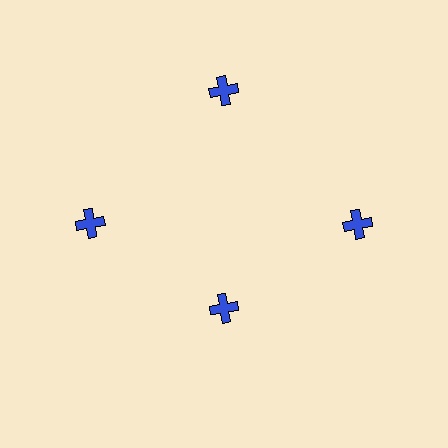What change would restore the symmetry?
The symmetry would be restored by moving it outward, back onto the ring so that all 4 crosses sit at equal angles and equal distance from the center.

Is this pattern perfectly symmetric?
No. The 4 blue crosses are arranged in a ring, but one element near the 6 o'clock position is pulled inward toward the center, breaking the 4-fold rotational symmetry.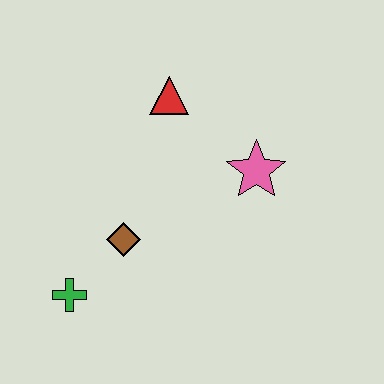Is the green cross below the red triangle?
Yes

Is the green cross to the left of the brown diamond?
Yes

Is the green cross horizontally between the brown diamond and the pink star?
No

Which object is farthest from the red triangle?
The green cross is farthest from the red triangle.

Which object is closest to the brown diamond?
The green cross is closest to the brown diamond.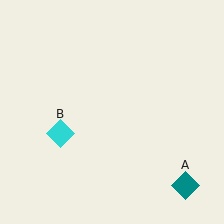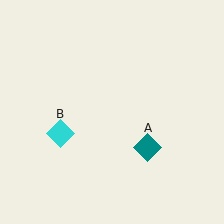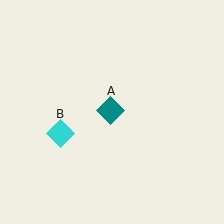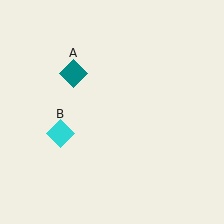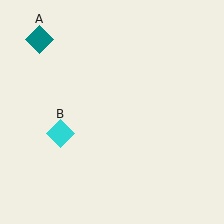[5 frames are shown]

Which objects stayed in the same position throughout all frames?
Cyan diamond (object B) remained stationary.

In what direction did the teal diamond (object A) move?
The teal diamond (object A) moved up and to the left.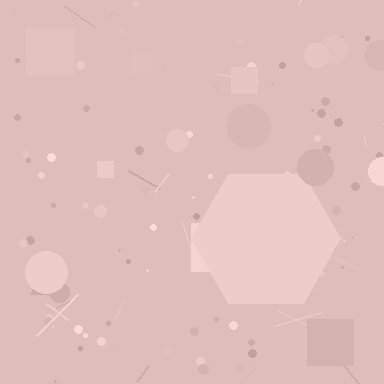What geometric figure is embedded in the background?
A hexagon is embedded in the background.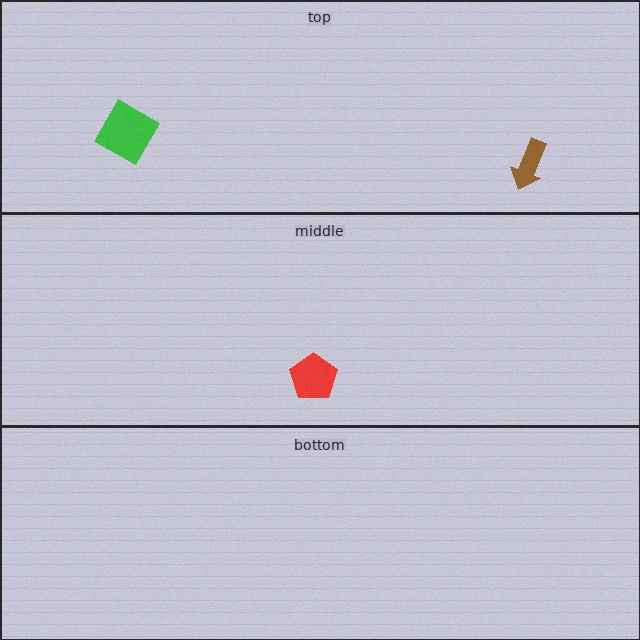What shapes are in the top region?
The green square, the brown arrow.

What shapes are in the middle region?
The red pentagon.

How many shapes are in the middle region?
1.